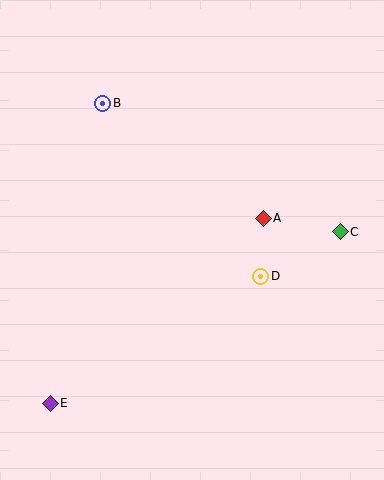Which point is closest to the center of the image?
Point A at (263, 218) is closest to the center.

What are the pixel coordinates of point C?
Point C is at (340, 232).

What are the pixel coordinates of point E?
Point E is at (50, 403).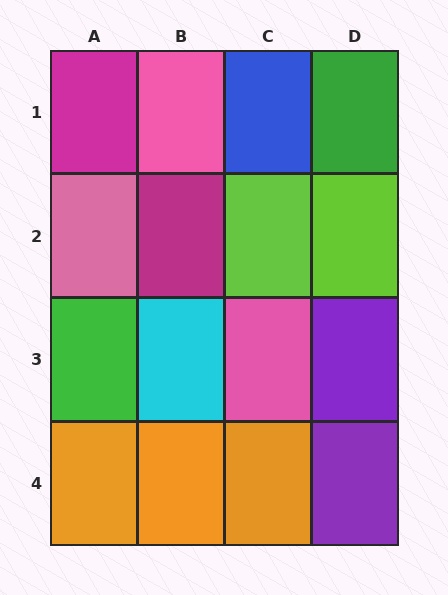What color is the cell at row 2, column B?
Magenta.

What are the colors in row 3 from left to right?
Green, cyan, pink, purple.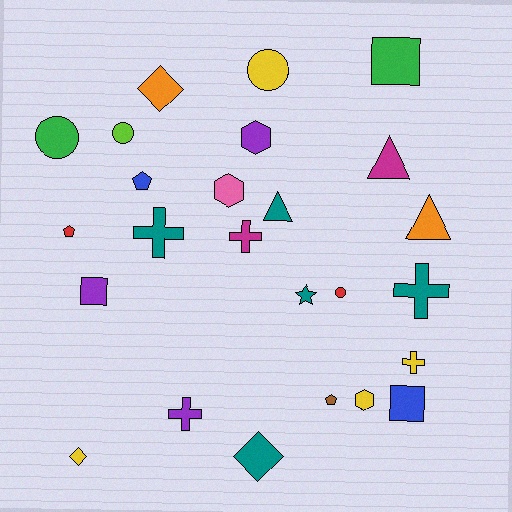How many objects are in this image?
There are 25 objects.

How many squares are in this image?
There are 3 squares.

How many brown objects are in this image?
There is 1 brown object.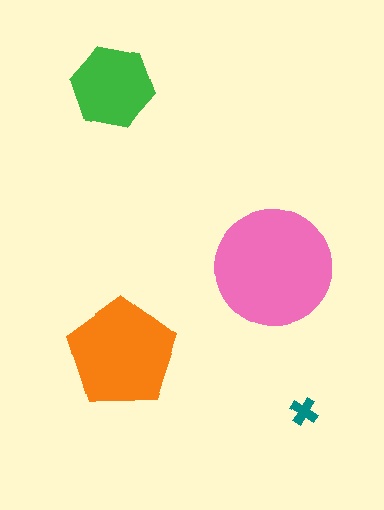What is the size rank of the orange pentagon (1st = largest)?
2nd.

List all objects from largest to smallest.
The pink circle, the orange pentagon, the green hexagon, the teal cross.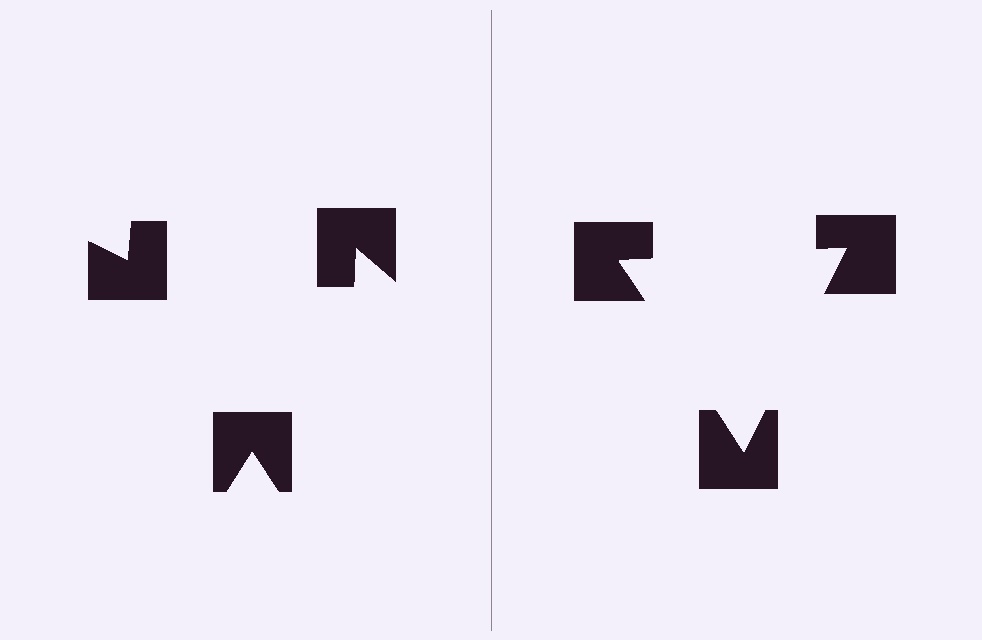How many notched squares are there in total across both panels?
6 — 3 on each side.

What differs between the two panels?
The notched squares are positioned identically on both sides; only the wedge orientations differ. On the right they align to a triangle; on the left they are misaligned.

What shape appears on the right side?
An illusory triangle.